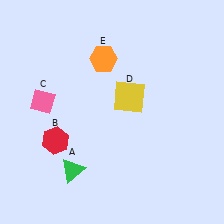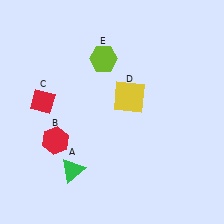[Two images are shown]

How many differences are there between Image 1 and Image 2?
There are 2 differences between the two images.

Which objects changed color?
C changed from pink to red. E changed from orange to lime.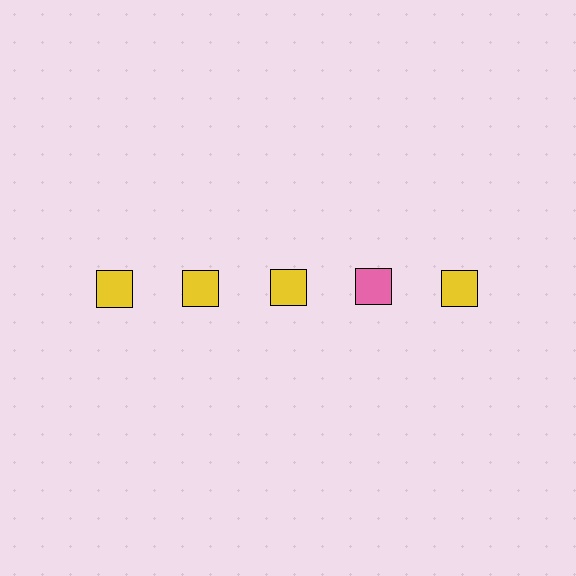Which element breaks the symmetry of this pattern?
The pink square in the top row, second from right column breaks the symmetry. All other shapes are yellow squares.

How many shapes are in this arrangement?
There are 5 shapes arranged in a grid pattern.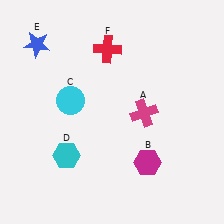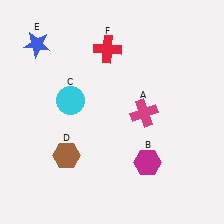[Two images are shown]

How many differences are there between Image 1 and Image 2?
There is 1 difference between the two images.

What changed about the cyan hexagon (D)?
In Image 1, D is cyan. In Image 2, it changed to brown.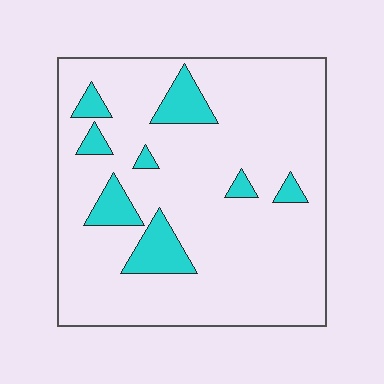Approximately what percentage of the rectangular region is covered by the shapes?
Approximately 15%.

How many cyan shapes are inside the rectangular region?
8.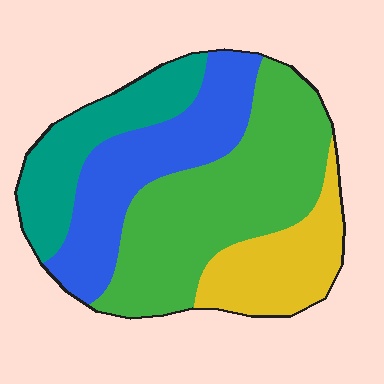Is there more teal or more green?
Green.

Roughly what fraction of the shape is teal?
Teal covers 18% of the shape.